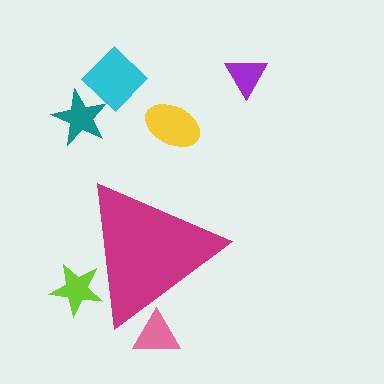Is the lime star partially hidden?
Yes, the lime star is partially hidden behind the magenta triangle.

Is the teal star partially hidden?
No, the teal star is fully visible.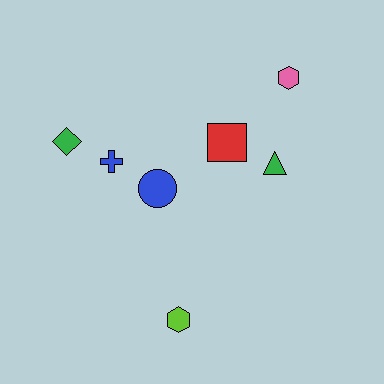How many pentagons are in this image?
There are no pentagons.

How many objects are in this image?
There are 7 objects.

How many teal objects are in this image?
There are no teal objects.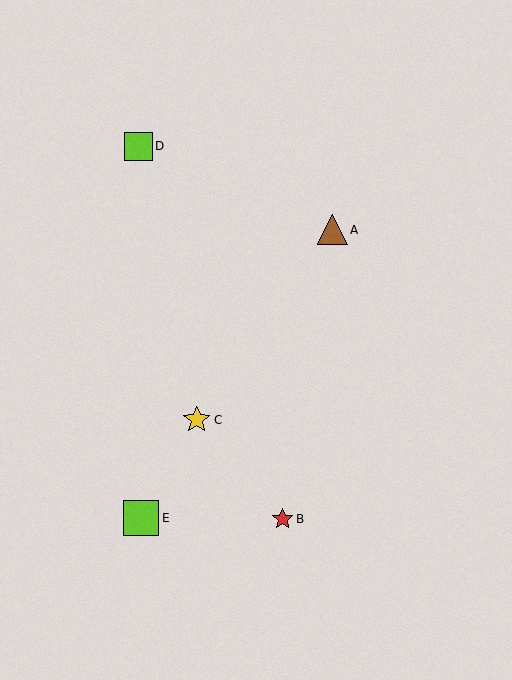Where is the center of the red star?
The center of the red star is at (283, 519).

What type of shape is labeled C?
Shape C is a yellow star.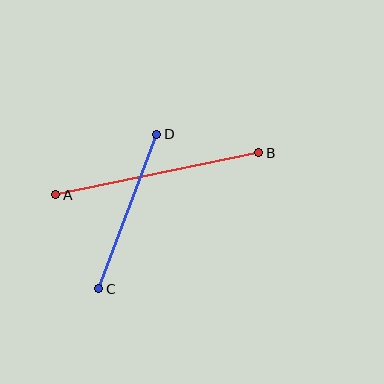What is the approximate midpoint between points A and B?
The midpoint is at approximately (157, 174) pixels.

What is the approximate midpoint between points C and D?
The midpoint is at approximately (128, 212) pixels.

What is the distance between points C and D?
The distance is approximately 165 pixels.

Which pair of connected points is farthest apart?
Points A and B are farthest apart.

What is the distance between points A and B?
The distance is approximately 207 pixels.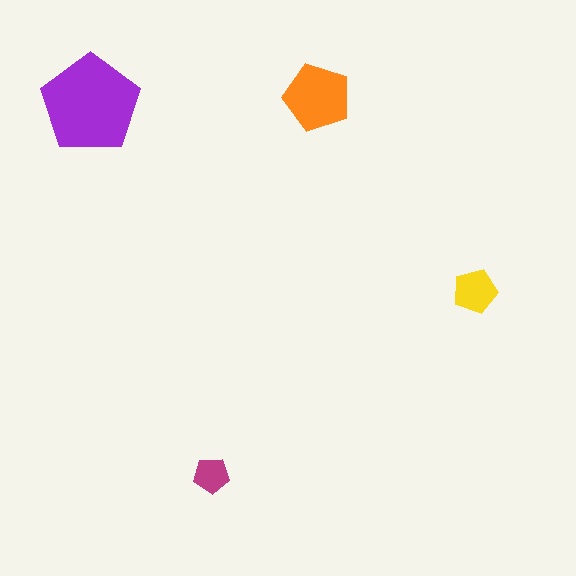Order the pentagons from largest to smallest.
the purple one, the orange one, the yellow one, the magenta one.